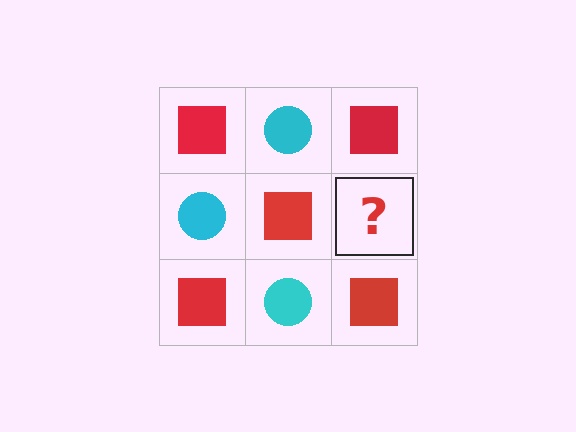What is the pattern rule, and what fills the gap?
The rule is that it alternates red square and cyan circle in a checkerboard pattern. The gap should be filled with a cyan circle.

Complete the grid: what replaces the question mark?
The question mark should be replaced with a cyan circle.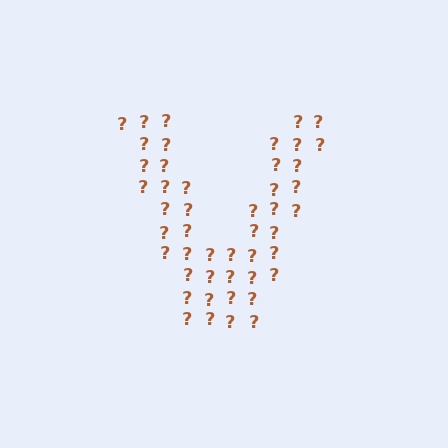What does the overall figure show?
The overall figure shows the letter V.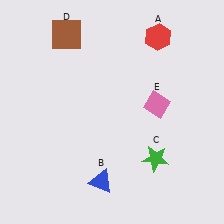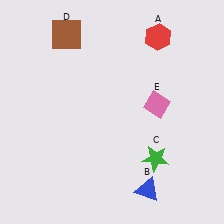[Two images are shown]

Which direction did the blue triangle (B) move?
The blue triangle (B) moved right.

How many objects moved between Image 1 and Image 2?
1 object moved between the two images.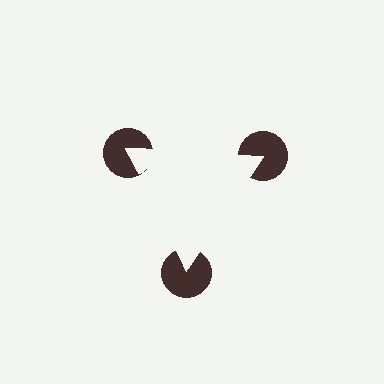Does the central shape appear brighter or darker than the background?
It typically appears slightly brighter than the background, even though no actual brightness change is drawn.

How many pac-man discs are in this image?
There are 3 — one at each vertex of the illusory triangle.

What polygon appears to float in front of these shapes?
An illusory triangle — its edges are inferred from the aligned wedge cuts in the pac-man discs, not physically drawn.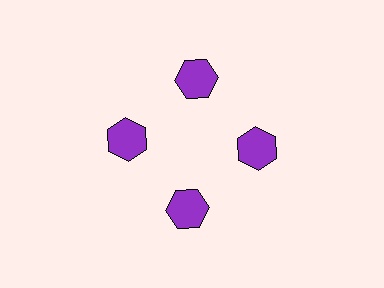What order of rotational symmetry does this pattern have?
This pattern has 4-fold rotational symmetry.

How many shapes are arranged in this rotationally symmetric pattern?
There are 4 shapes, arranged in 4 groups of 1.